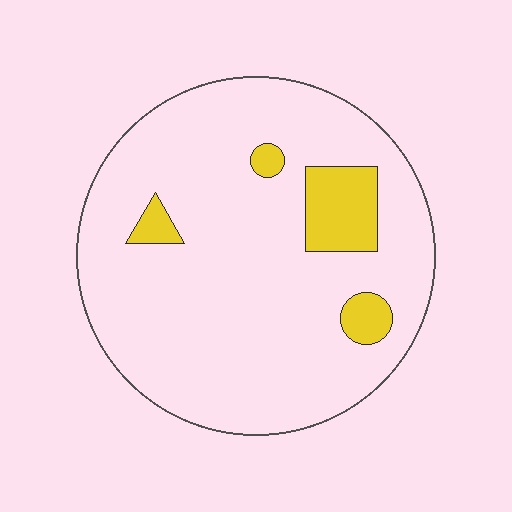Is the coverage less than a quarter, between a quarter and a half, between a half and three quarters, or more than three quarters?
Less than a quarter.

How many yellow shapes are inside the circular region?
4.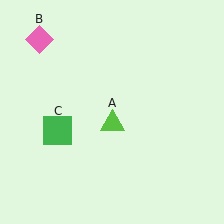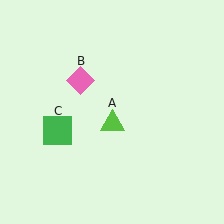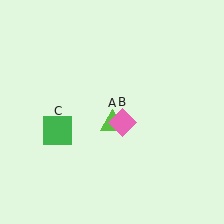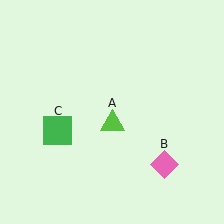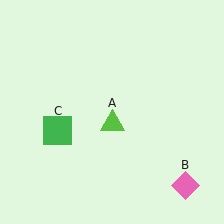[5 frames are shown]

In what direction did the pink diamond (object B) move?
The pink diamond (object B) moved down and to the right.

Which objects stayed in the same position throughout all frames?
Lime triangle (object A) and green square (object C) remained stationary.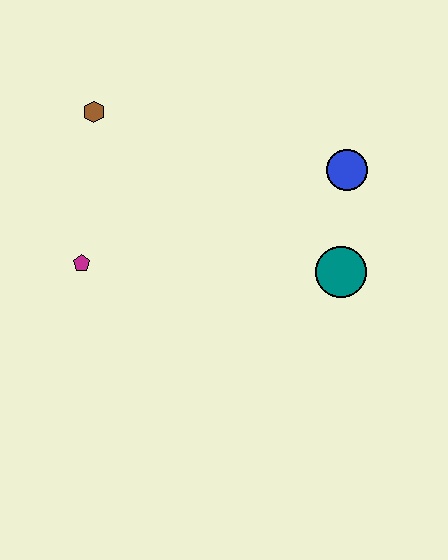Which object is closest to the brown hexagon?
The magenta pentagon is closest to the brown hexagon.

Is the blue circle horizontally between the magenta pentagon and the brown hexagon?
No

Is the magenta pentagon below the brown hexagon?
Yes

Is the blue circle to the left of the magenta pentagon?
No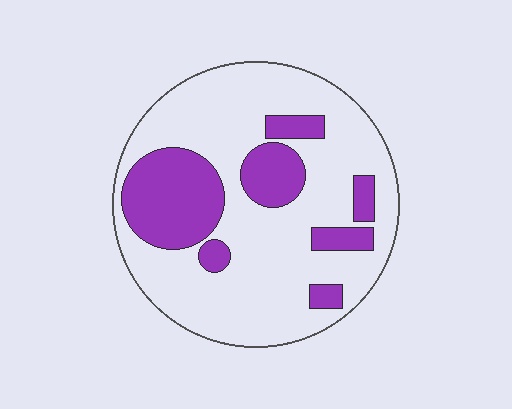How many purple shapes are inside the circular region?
7.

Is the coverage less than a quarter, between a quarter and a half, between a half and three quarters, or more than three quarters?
Between a quarter and a half.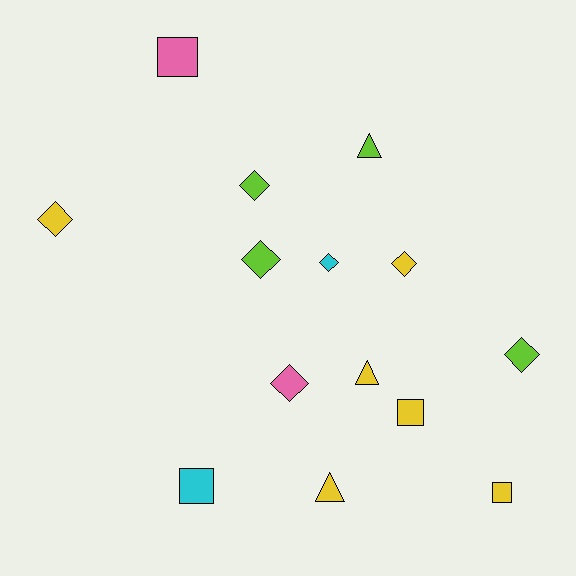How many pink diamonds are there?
There is 1 pink diamond.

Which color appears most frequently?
Yellow, with 6 objects.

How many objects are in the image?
There are 14 objects.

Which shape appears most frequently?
Diamond, with 7 objects.